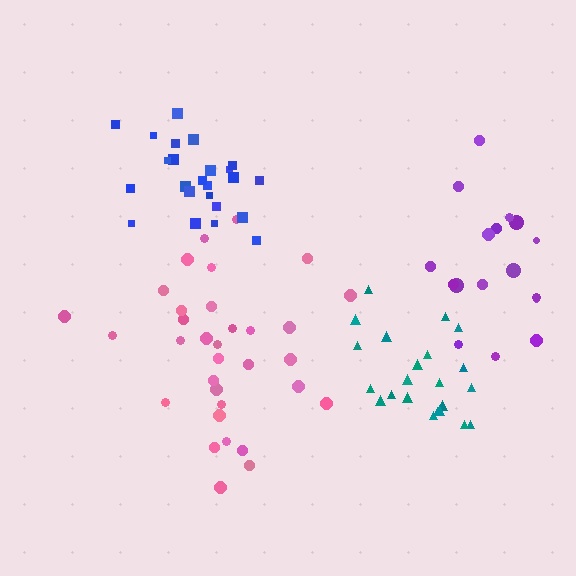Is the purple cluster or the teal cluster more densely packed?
Teal.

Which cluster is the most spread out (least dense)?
Pink.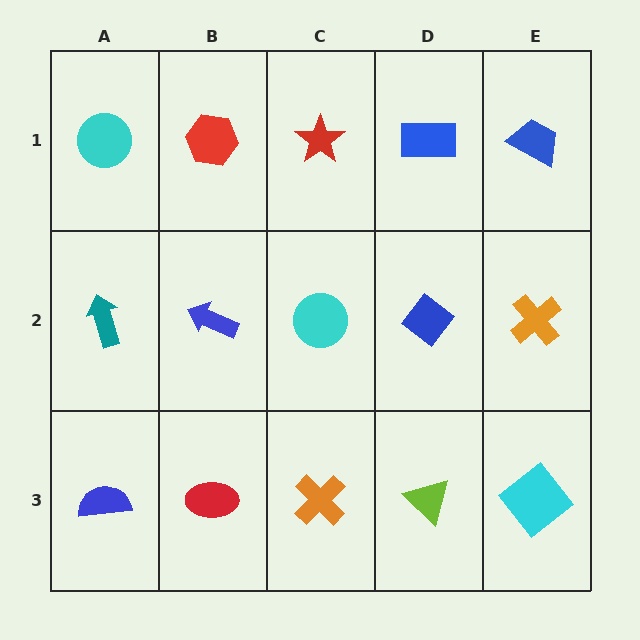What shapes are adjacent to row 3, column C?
A cyan circle (row 2, column C), a red ellipse (row 3, column B), a lime triangle (row 3, column D).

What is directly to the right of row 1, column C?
A blue rectangle.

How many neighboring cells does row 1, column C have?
3.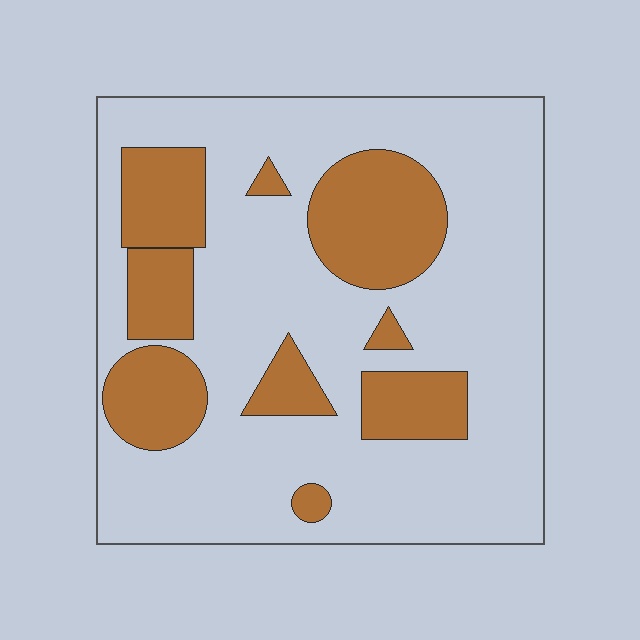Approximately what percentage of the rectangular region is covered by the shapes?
Approximately 25%.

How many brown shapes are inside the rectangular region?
9.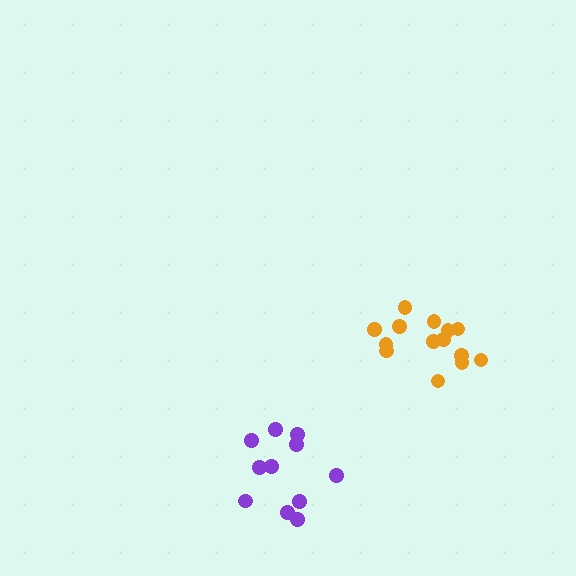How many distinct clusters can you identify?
There are 2 distinct clusters.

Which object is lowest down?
The purple cluster is bottommost.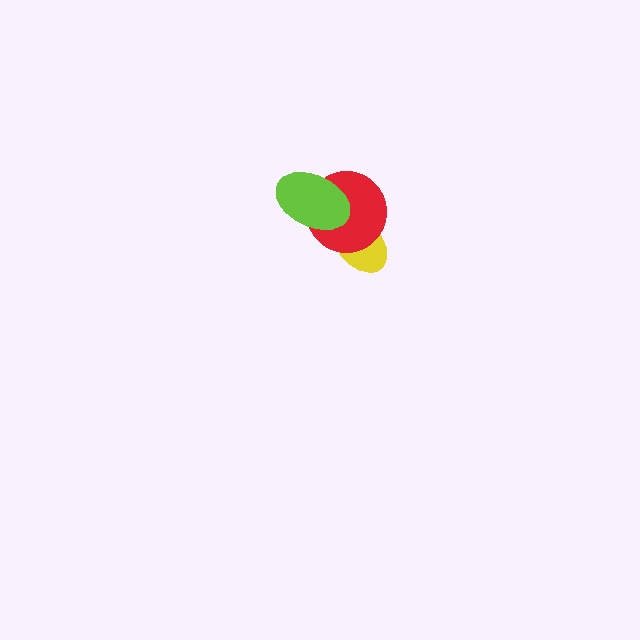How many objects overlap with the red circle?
2 objects overlap with the red circle.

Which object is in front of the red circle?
The lime ellipse is in front of the red circle.